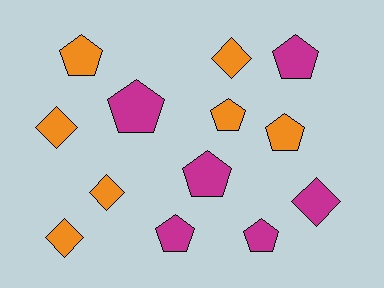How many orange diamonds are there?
There are 4 orange diamonds.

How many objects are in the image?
There are 13 objects.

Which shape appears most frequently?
Pentagon, with 8 objects.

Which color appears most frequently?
Orange, with 7 objects.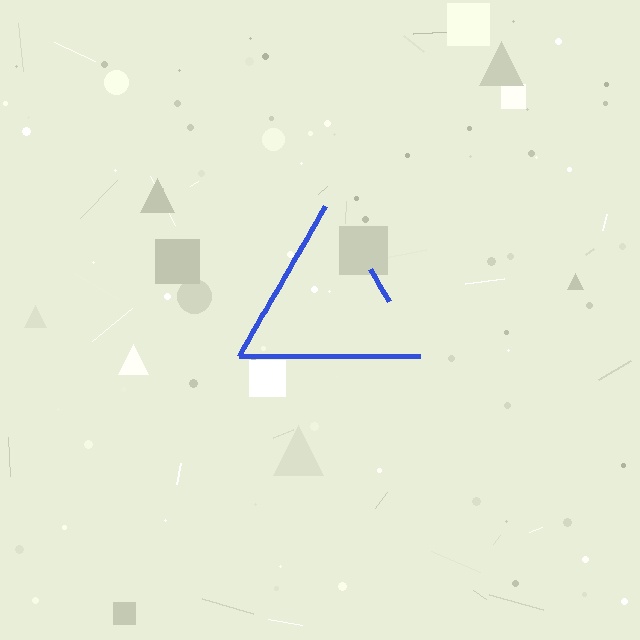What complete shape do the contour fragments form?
The contour fragments form a triangle.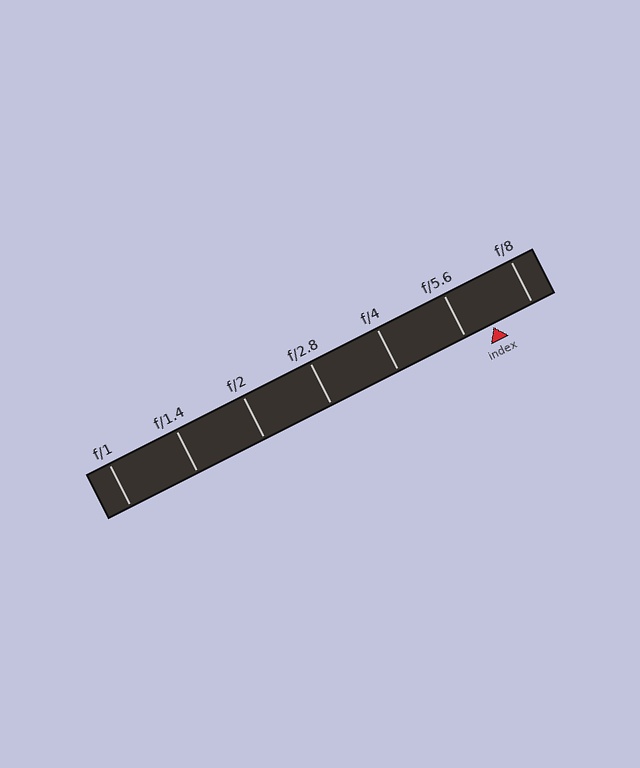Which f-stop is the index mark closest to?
The index mark is closest to f/5.6.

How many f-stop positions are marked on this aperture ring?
There are 7 f-stop positions marked.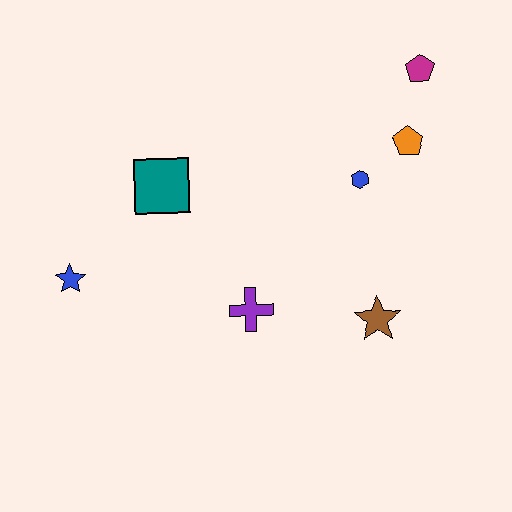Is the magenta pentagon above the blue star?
Yes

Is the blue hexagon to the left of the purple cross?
No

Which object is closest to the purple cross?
The brown star is closest to the purple cross.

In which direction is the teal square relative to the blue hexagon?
The teal square is to the left of the blue hexagon.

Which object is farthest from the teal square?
The magenta pentagon is farthest from the teal square.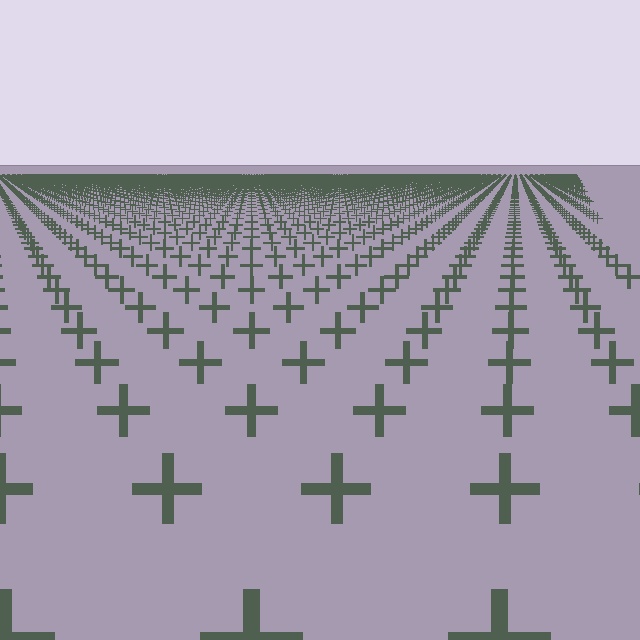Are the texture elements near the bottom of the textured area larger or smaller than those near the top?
Larger. Near the bottom, elements are closer to the viewer and appear at a bigger on-screen size.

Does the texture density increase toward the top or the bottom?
Density increases toward the top.